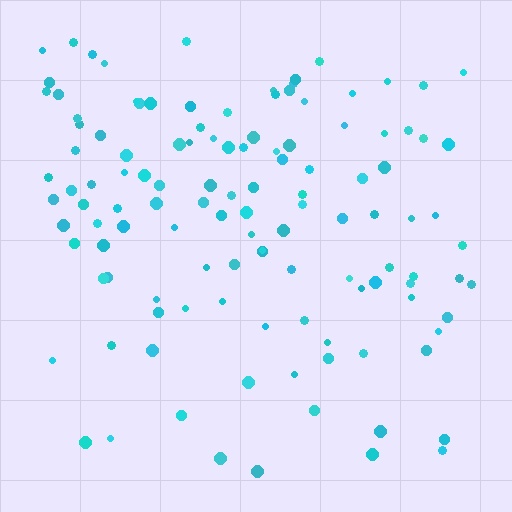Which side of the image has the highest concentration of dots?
The top.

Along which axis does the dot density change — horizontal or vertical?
Vertical.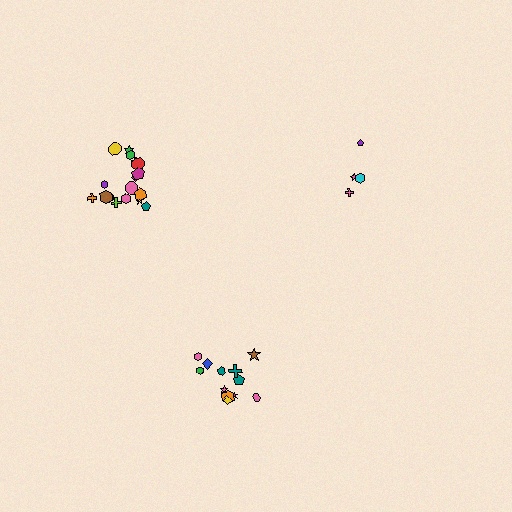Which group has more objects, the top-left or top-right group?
The top-left group.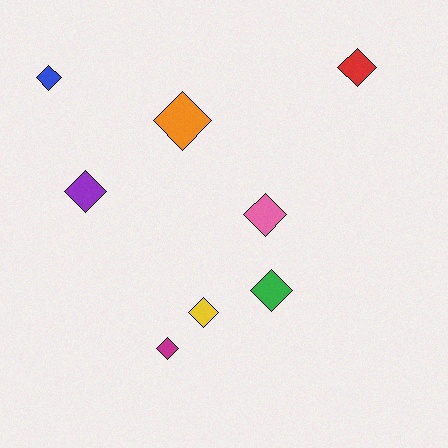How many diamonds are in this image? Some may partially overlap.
There are 8 diamonds.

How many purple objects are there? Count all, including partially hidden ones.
There is 1 purple object.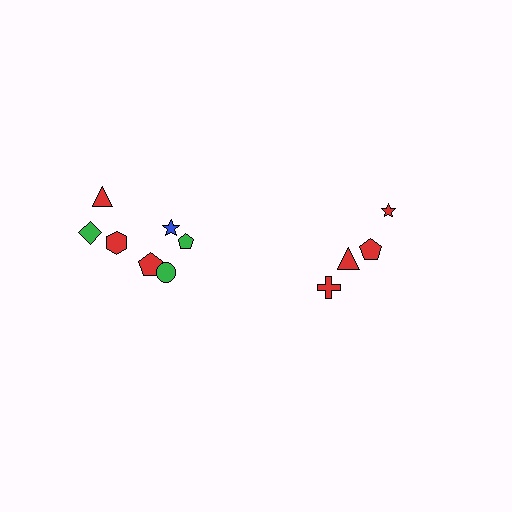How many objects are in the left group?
There are 7 objects.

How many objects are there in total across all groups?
There are 11 objects.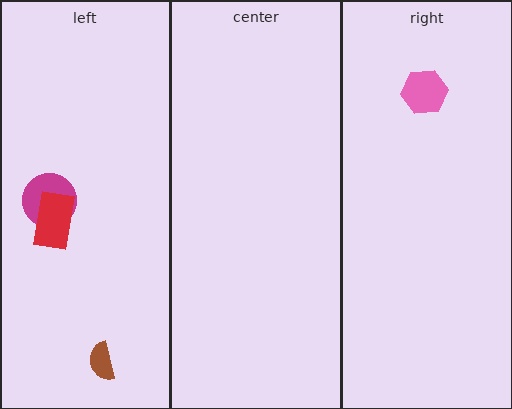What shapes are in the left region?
The magenta circle, the brown semicircle, the red rectangle.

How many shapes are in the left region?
3.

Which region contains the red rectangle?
The left region.